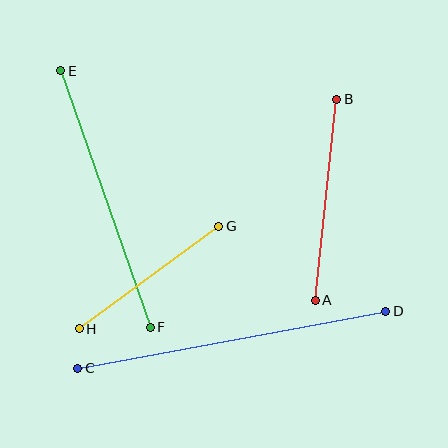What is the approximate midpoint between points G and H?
The midpoint is at approximately (149, 277) pixels.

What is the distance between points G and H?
The distance is approximately 173 pixels.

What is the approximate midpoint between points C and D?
The midpoint is at approximately (232, 340) pixels.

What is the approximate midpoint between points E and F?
The midpoint is at approximately (106, 199) pixels.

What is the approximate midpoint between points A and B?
The midpoint is at approximately (326, 200) pixels.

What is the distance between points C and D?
The distance is approximately 313 pixels.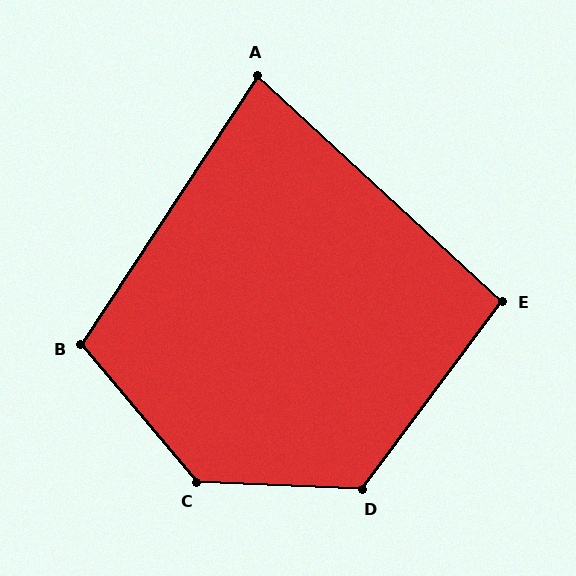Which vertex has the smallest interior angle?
A, at approximately 81 degrees.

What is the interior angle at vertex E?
Approximately 96 degrees (obtuse).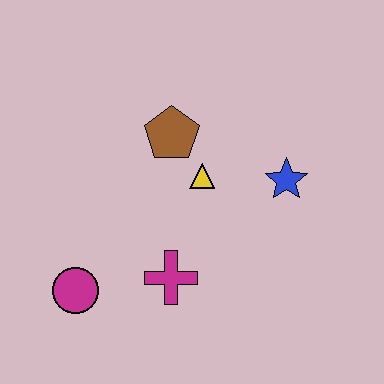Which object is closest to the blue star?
The yellow triangle is closest to the blue star.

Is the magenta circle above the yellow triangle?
No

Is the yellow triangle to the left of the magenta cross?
No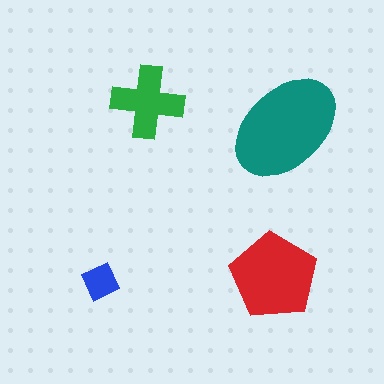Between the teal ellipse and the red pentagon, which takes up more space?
The teal ellipse.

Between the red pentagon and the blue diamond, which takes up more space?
The red pentagon.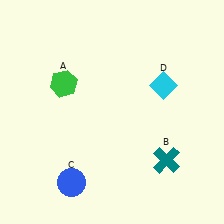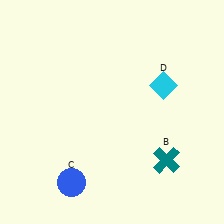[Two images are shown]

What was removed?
The green hexagon (A) was removed in Image 2.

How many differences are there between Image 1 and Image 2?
There is 1 difference between the two images.